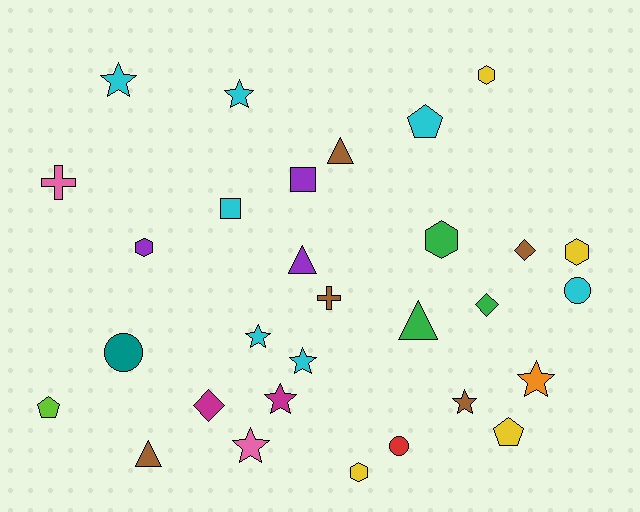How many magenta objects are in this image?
There are 2 magenta objects.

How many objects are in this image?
There are 30 objects.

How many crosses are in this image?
There are 2 crosses.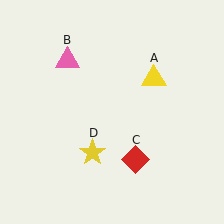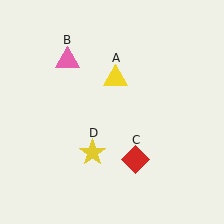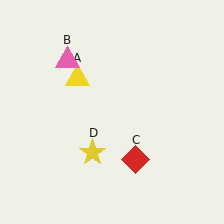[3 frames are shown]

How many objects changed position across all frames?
1 object changed position: yellow triangle (object A).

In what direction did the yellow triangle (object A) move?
The yellow triangle (object A) moved left.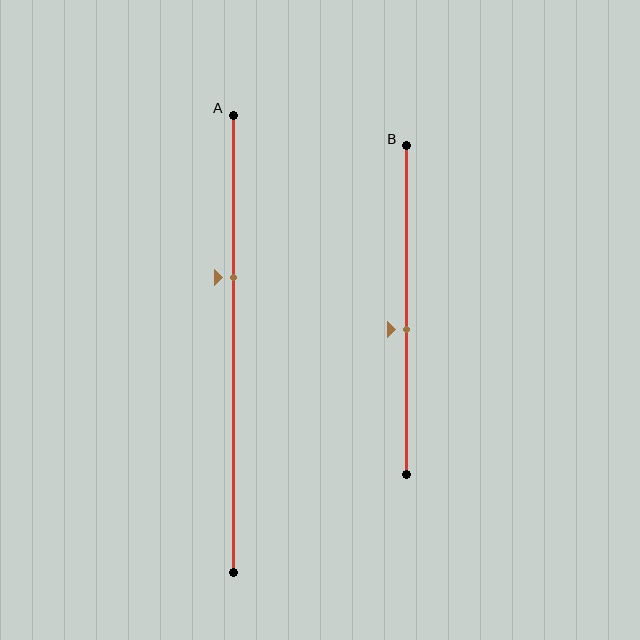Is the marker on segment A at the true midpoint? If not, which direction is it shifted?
No, the marker on segment A is shifted upward by about 15% of the segment length.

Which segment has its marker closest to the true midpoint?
Segment B has its marker closest to the true midpoint.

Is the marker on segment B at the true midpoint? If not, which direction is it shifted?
No, the marker on segment B is shifted downward by about 6% of the segment length.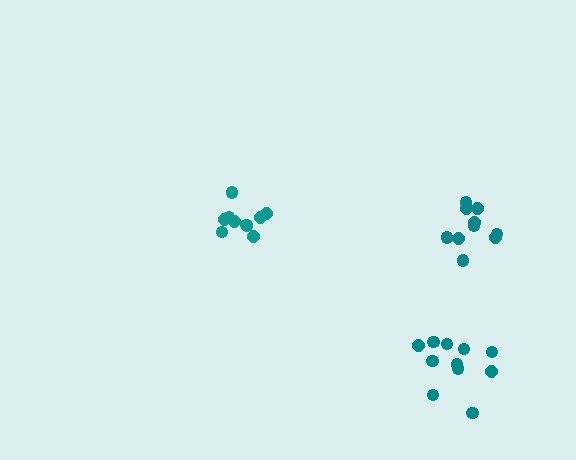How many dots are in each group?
Group 1: 10 dots, Group 2: 10 dots, Group 3: 11 dots (31 total).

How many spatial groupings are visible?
There are 3 spatial groupings.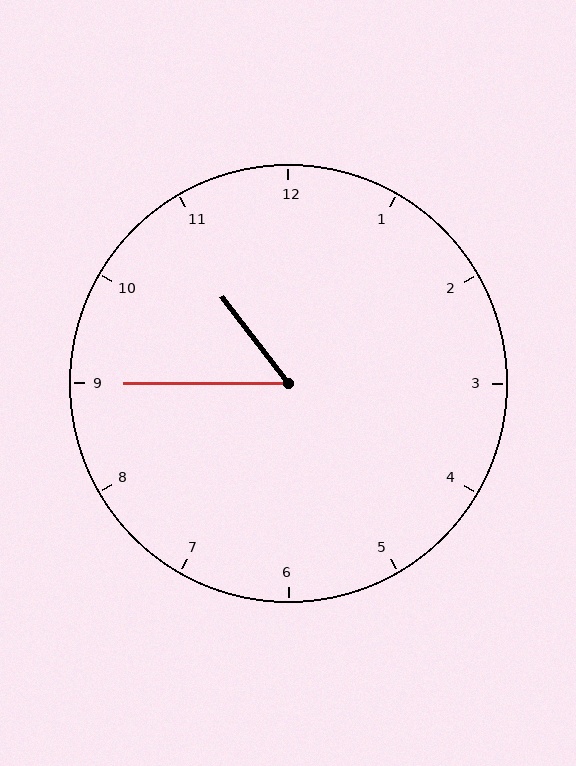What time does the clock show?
10:45.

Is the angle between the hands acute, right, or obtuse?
It is acute.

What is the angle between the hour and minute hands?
Approximately 52 degrees.